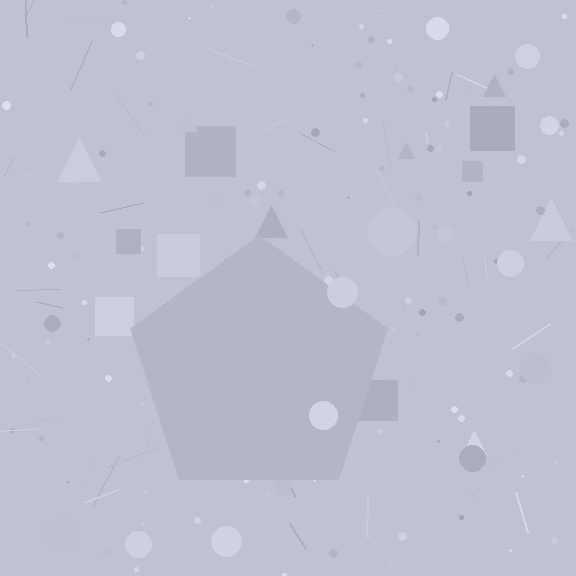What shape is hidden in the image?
A pentagon is hidden in the image.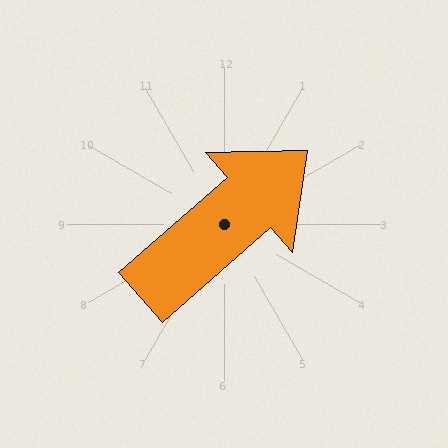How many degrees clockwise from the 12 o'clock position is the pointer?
Approximately 49 degrees.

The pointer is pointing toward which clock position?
Roughly 2 o'clock.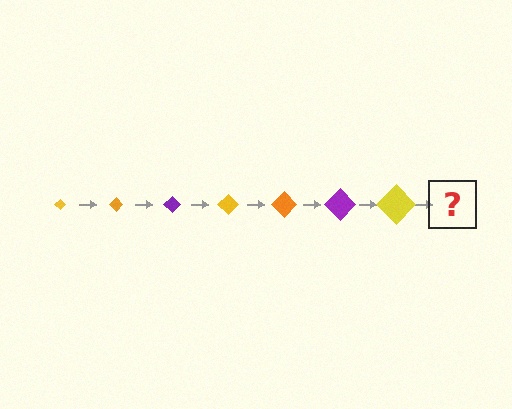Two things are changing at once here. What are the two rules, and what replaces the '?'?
The two rules are that the diamond grows larger each step and the color cycles through yellow, orange, and purple. The '?' should be an orange diamond, larger than the previous one.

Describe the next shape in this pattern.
It should be an orange diamond, larger than the previous one.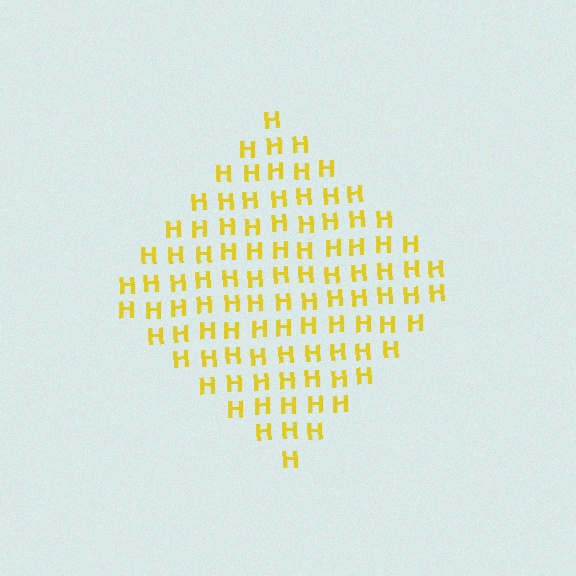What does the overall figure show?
The overall figure shows a diamond.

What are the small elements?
The small elements are letter H's.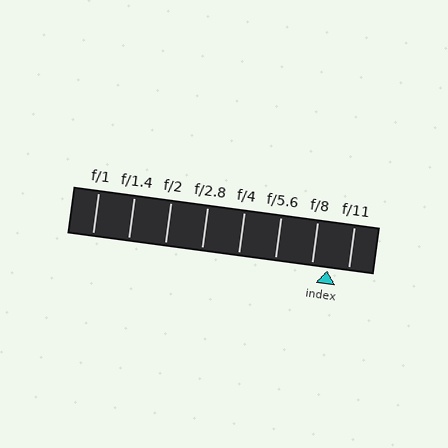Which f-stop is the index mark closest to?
The index mark is closest to f/8.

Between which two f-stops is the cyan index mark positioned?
The index mark is between f/8 and f/11.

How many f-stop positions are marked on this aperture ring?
There are 8 f-stop positions marked.